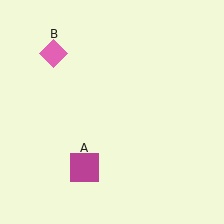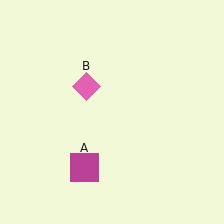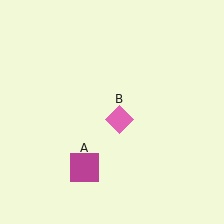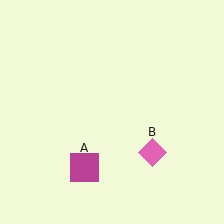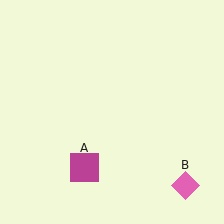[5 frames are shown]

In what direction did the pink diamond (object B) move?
The pink diamond (object B) moved down and to the right.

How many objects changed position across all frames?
1 object changed position: pink diamond (object B).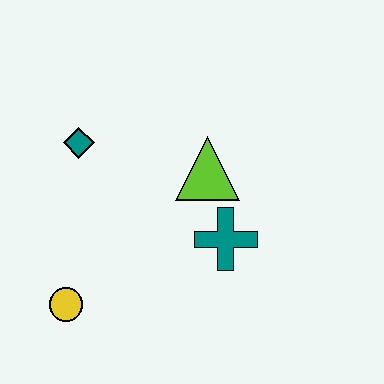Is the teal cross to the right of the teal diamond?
Yes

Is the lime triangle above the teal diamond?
No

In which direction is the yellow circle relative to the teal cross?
The yellow circle is to the left of the teal cross.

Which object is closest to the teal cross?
The lime triangle is closest to the teal cross.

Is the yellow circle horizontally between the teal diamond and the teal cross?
No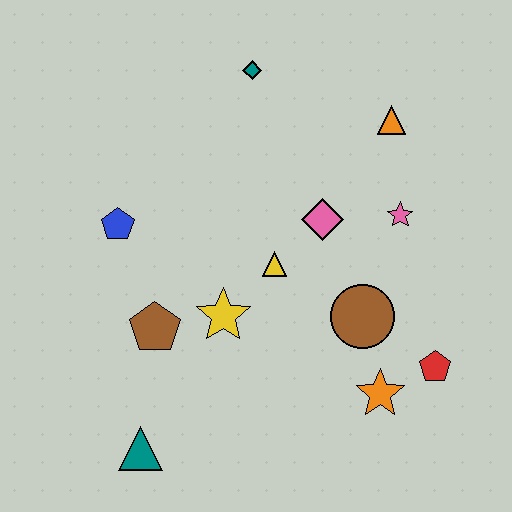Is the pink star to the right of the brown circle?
Yes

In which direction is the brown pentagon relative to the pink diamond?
The brown pentagon is to the left of the pink diamond.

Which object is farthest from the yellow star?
The orange triangle is farthest from the yellow star.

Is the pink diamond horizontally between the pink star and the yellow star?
Yes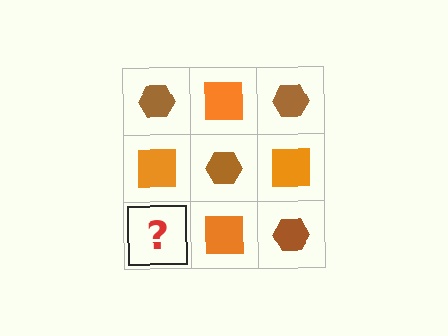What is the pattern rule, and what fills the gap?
The rule is that it alternates brown hexagon and orange square in a checkerboard pattern. The gap should be filled with a brown hexagon.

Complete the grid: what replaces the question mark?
The question mark should be replaced with a brown hexagon.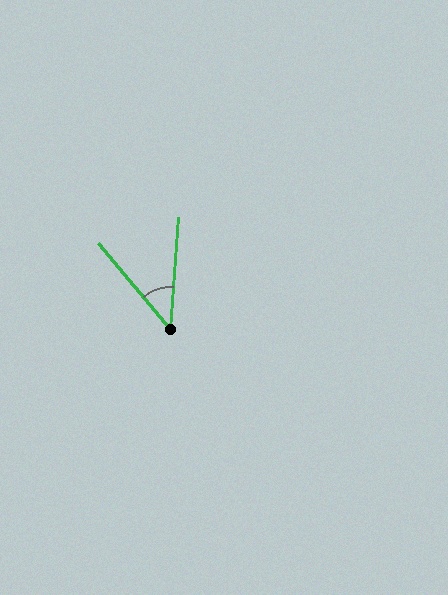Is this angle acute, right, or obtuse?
It is acute.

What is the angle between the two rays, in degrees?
Approximately 44 degrees.